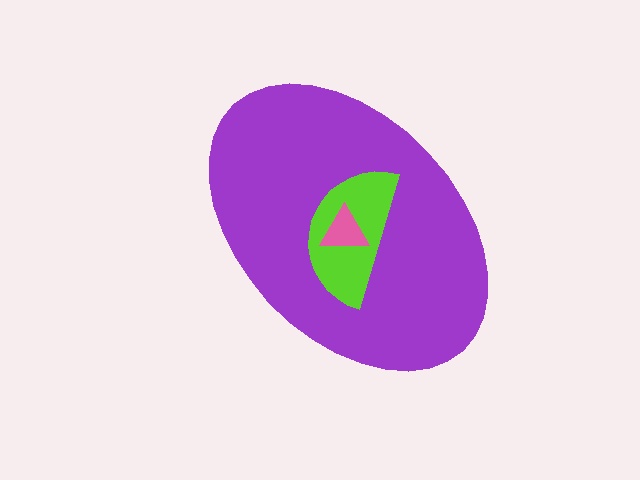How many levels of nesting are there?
3.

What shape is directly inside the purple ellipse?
The lime semicircle.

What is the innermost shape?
The pink triangle.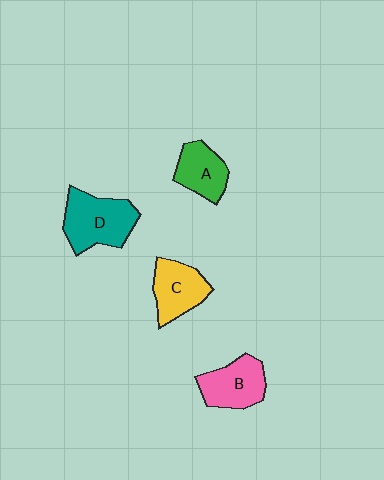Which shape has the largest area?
Shape D (teal).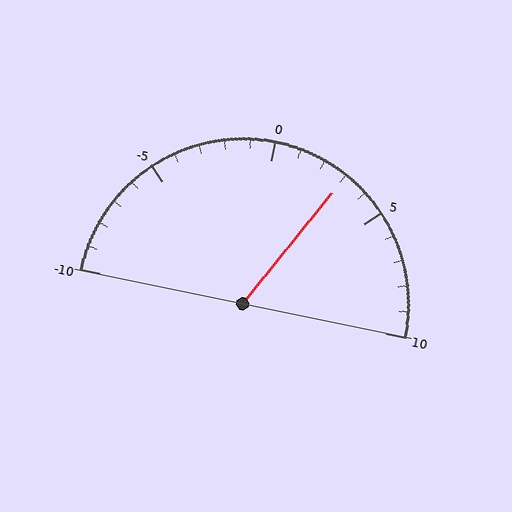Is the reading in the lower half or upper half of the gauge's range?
The reading is in the upper half of the range (-10 to 10).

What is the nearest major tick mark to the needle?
The nearest major tick mark is 5.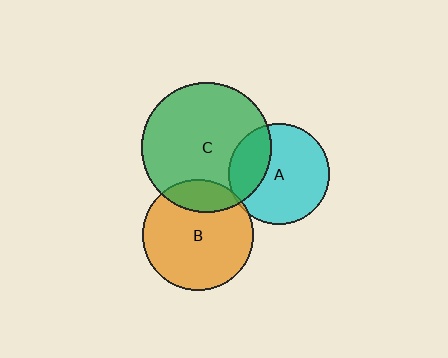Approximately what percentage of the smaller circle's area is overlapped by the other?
Approximately 30%.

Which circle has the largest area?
Circle C (green).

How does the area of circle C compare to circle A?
Approximately 1.7 times.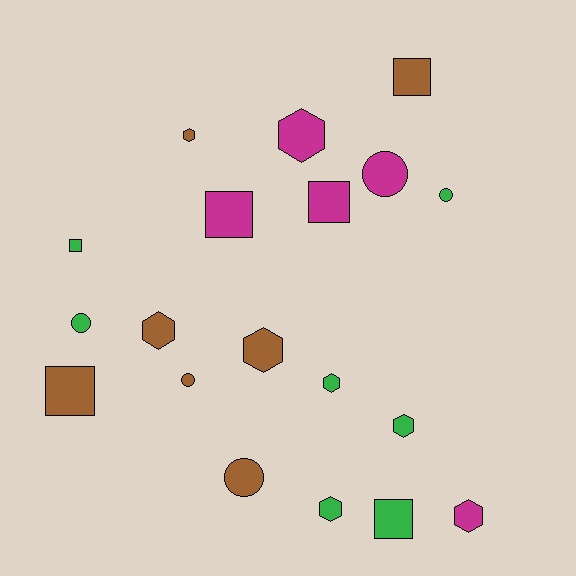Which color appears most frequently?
Green, with 7 objects.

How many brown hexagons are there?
There are 3 brown hexagons.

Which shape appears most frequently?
Hexagon, with 8 objects.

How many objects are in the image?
There are 19 objects.